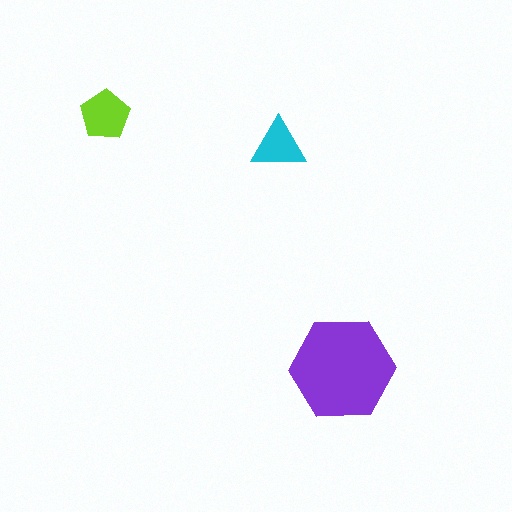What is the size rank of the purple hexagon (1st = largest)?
1st.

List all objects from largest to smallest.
The purple hexagon, the lime pentagon, the cyan triangle.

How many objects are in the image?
There are 3 objects in the image.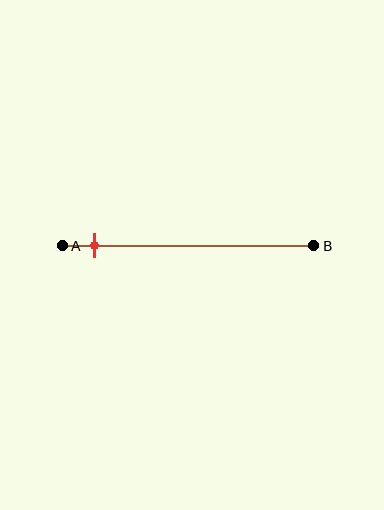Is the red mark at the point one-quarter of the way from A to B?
No, the mark is at about 15% from A, not at the 25% one-quarter point.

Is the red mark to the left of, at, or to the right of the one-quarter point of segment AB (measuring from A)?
The red mark is to the left of the one-quarter point of segment AB.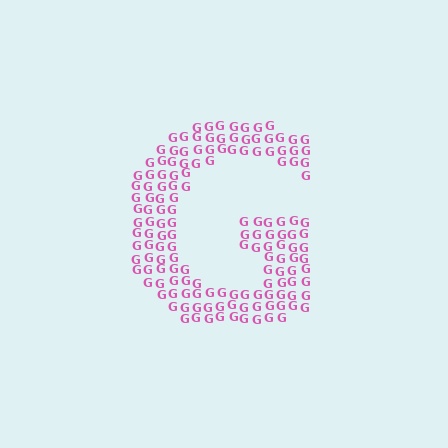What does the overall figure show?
The overall figure shows the letter G.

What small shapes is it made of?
It is made of small letter G's.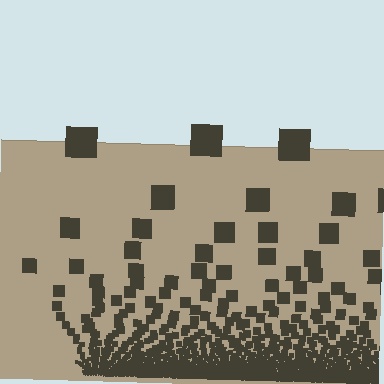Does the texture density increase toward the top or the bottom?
Density increases toward the bottom.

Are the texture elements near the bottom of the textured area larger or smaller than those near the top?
Smaller. The gradient is inverted — elements near the bottom are smaller and denser.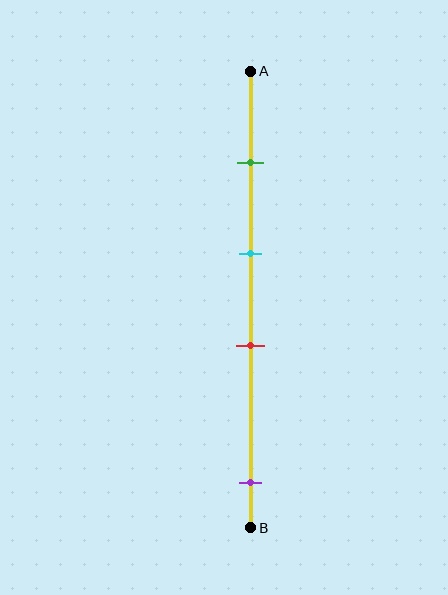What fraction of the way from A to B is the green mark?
The green mark is approximately 20% (0.2) of the way from A to B.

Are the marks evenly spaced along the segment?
No, the marks are not evenly spaced.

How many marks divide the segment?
There are 4 marks dividing the segment.